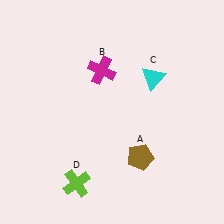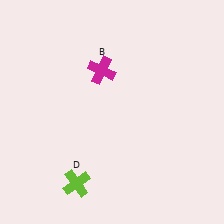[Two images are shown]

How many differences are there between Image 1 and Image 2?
There are 2 differences between the two images.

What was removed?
The brown pentagon (A), the cyan triangle (C) were removed in Image 2.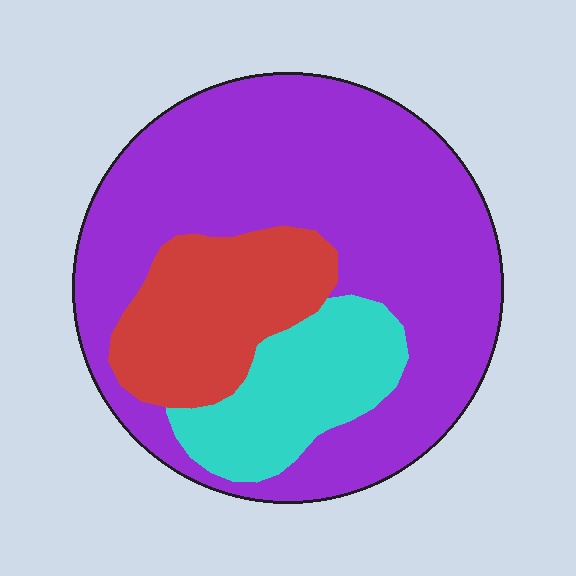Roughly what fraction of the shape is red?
Red covers around 20% of the shape.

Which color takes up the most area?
Purple, at roughly 65%.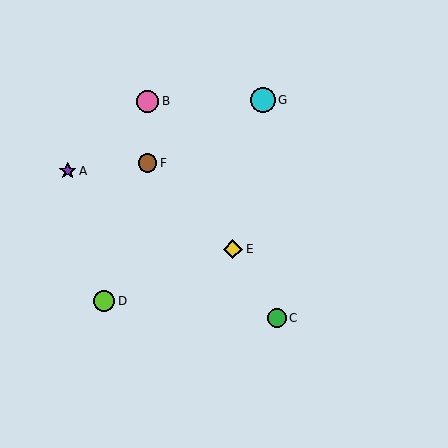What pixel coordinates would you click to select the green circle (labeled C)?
Click at (277, 318) to select the green circle C.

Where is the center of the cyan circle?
The center of the cyan circle is at (263, 100).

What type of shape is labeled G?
Shape G is a cyan circle.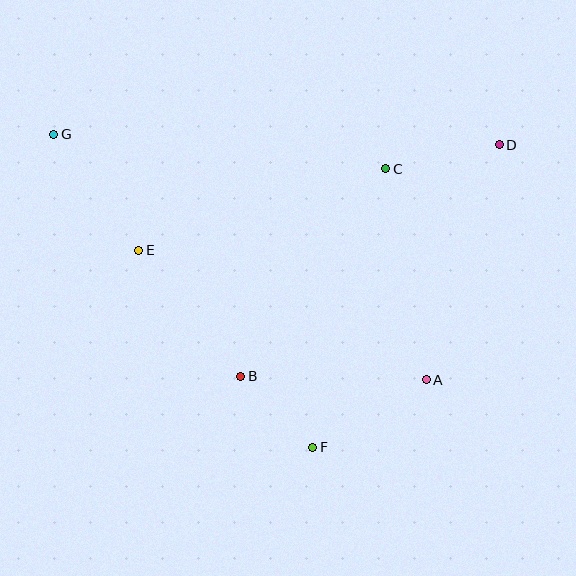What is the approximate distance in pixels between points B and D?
The distance between B and D is approximately 347 pixels.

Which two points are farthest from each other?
Points A and G are farthest from each other.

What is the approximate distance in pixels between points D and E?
The distance between D and E is approximately 376 pixels.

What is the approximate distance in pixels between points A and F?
The distance between A and F is approximately 132 pixels.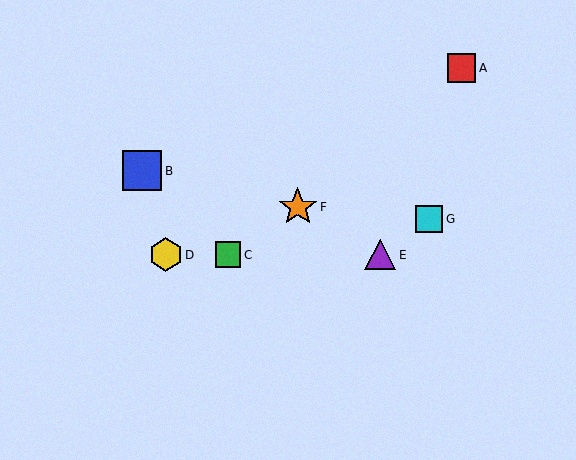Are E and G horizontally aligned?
No, E is at y≈255 and G is at y≈219.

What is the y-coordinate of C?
Object C is at y≈255.